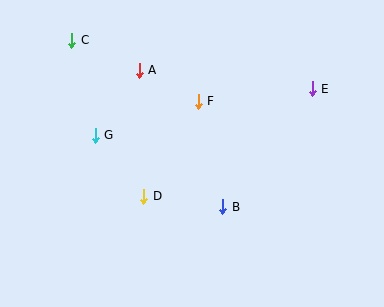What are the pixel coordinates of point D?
Point D is at (144, 196).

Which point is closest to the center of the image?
Point F at (198, 101) is closest to the center.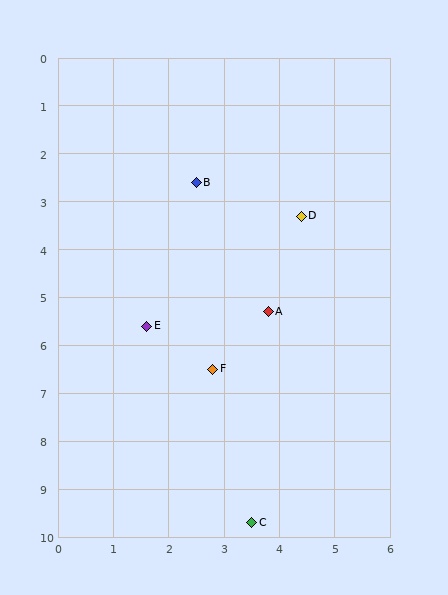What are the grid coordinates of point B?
Point B is at approximately (2.5, 2.6).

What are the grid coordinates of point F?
Point F is at approximately (2.8, 6.5).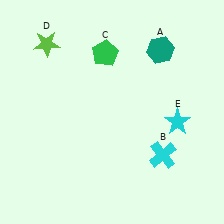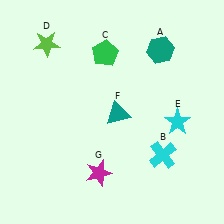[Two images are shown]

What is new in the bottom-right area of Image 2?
A teal triangle (F) was added in the bottom-right area of Image 2.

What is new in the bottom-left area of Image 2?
A magenta star (G) was added in the bottom-left area of Image 2.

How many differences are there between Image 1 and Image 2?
There are 2 differences between the two images.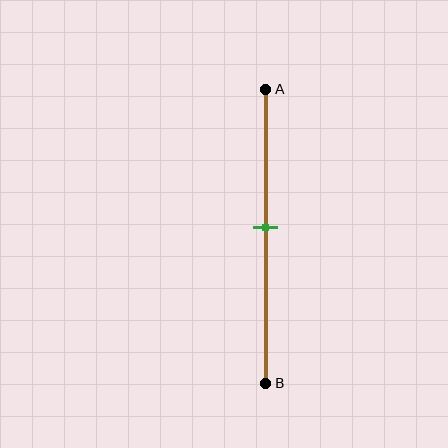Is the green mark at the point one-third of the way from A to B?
No, the mark is at about 45% from A, not at the 33% one-third point.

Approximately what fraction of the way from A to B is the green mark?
The green mark is approximately 45% of the way from A to B.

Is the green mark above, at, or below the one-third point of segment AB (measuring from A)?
The green mark is below the one-third point of segment AB.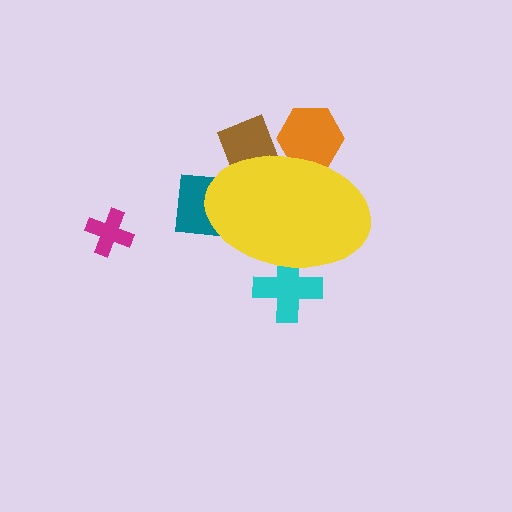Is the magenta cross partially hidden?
No, the magenta cross is fully visible.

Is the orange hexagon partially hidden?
Yes, the orange hexagon is partially hidden behind the yellow ellipse.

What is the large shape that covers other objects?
A yellow ellipse.